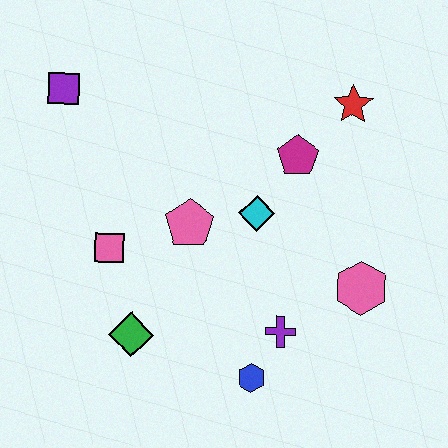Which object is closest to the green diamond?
The pink square is closest to the green diamond.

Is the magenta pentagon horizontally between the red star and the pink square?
Yes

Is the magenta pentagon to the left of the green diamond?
No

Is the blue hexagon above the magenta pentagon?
No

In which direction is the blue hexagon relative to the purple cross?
The blue hexagon is below the purple cross.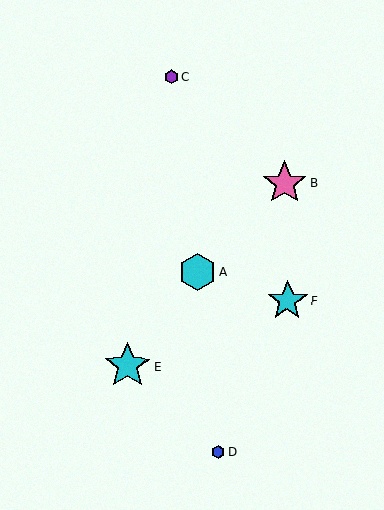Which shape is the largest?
The cyan star (labeled E) is the largest.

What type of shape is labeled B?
Shape B is a pink star.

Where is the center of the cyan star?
The center of the cyan star is at (127, 366).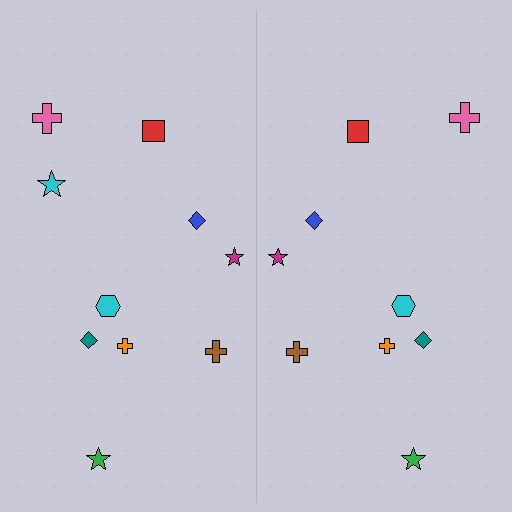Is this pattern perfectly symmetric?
No, the pattern is not perfectly symmetric. A cyan star is missing from the right side.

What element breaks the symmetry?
A cyan star is missing from the right side.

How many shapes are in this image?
There are 19 shapes in this image.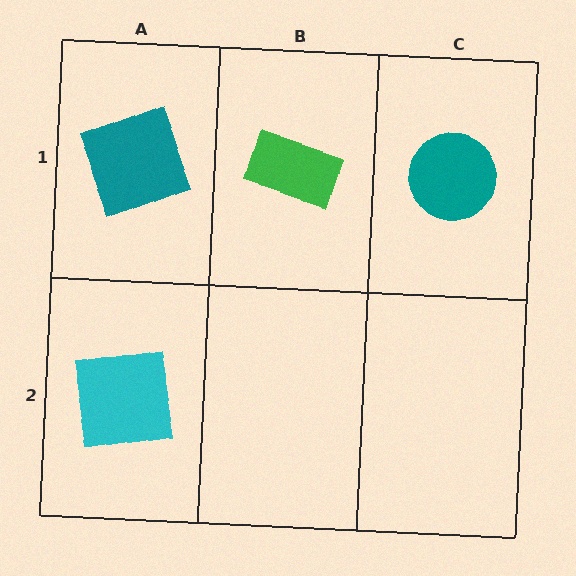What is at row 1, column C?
A teal circle.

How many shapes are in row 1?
3 shapes.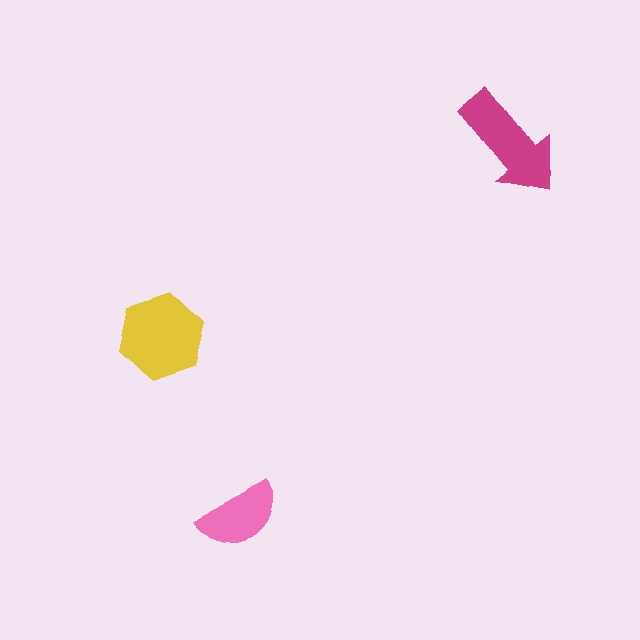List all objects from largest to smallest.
The yellow hexagon, the magenta arrow, the pink semicircle.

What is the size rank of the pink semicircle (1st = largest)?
3rd.